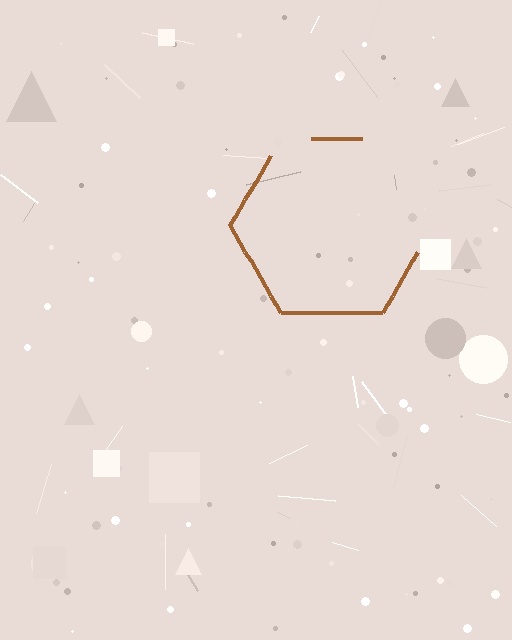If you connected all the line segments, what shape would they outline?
They would outline a hexagon.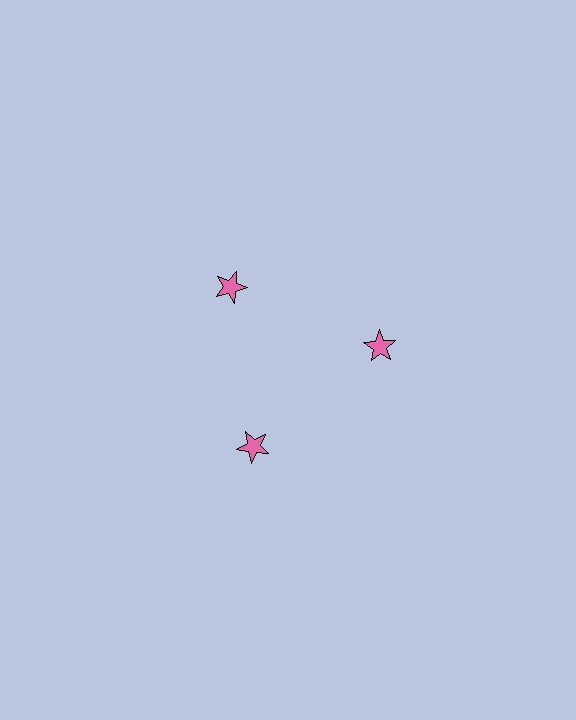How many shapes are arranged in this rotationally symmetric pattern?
There are 3 shapes, arranged in 3 groups of 1.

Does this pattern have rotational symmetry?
Yes, this pattern has 3-fold rotational symmetry. It looks the same after rotating 120 degrees around the center.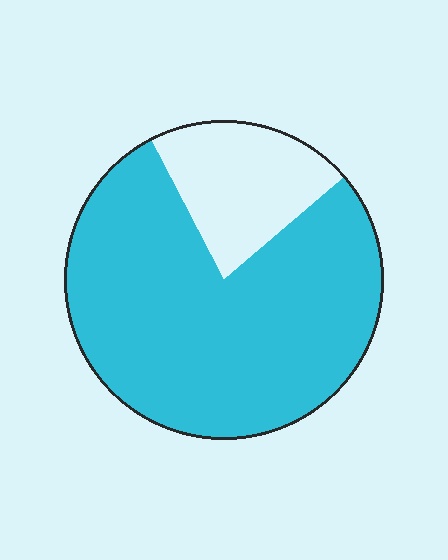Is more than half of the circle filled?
Yes.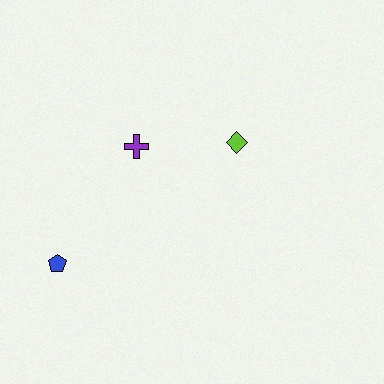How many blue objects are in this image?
There is 1 blue object.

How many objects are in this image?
There are 3 objects.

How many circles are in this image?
There are no circles.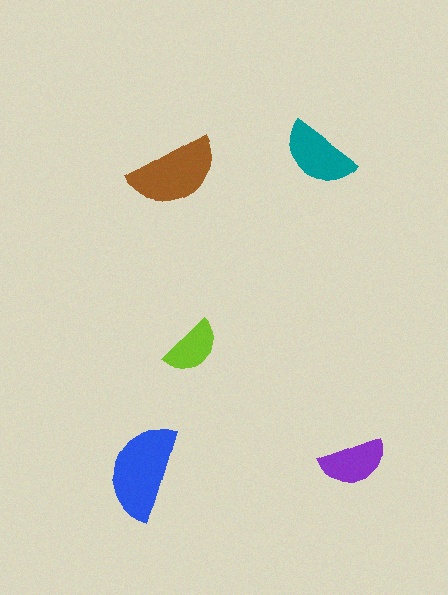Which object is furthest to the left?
The blue semicircle is leftmost.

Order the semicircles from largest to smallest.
the blue one, the brown one, the teal one, the purple one, the lime one.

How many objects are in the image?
There are 5 objects in the image.